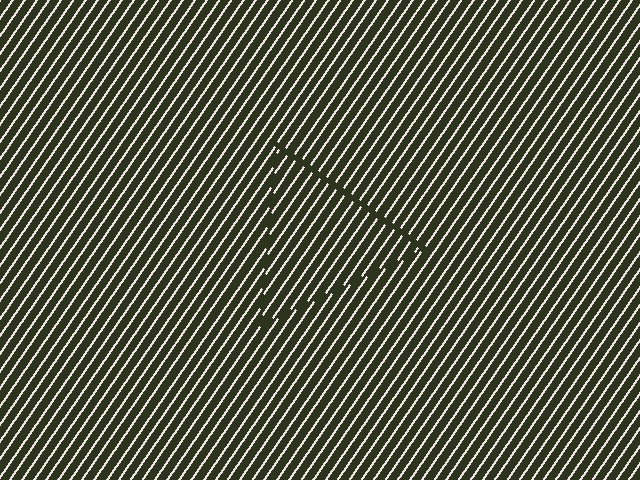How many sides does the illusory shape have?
3 sides — the line-ends trace a triangle.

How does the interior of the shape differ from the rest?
The interior of the shape contains the same grating, shifted by half a period — the contour is defined by the phase discontinuity where line-ends from the inner and outer gratings abut.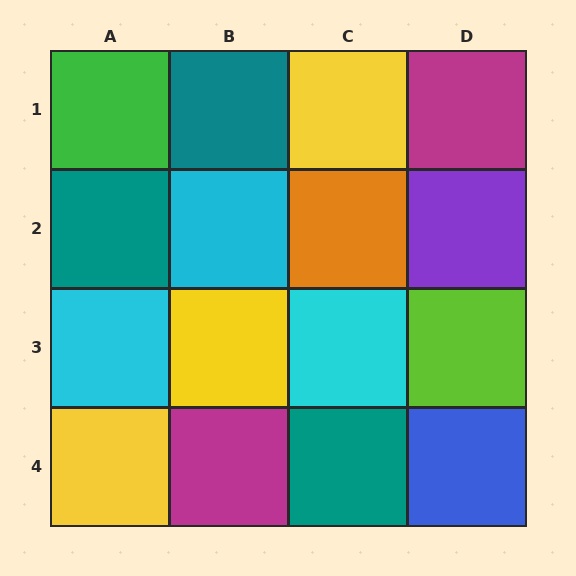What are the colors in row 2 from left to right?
Teal, cyan, orange, purple.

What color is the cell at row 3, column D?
Lime.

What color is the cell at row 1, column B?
Teal.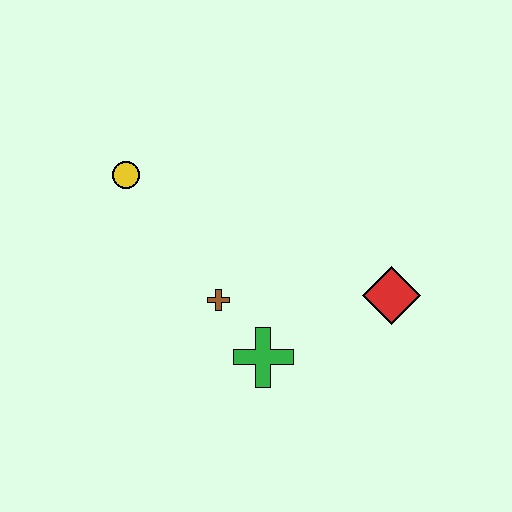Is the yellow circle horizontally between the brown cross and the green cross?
No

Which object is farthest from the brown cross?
The red diamond is farthest from the brown cross.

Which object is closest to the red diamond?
The green cross is closest to the red diamond.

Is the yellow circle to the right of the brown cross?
No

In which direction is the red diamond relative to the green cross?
The red diamond is to the right of the green cross.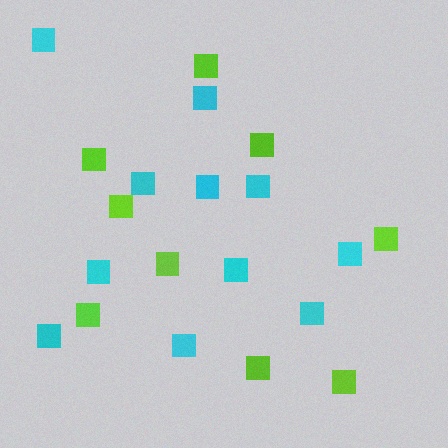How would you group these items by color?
There are 2 groups: one group of cyan squares (11) and one group of lime squares (9).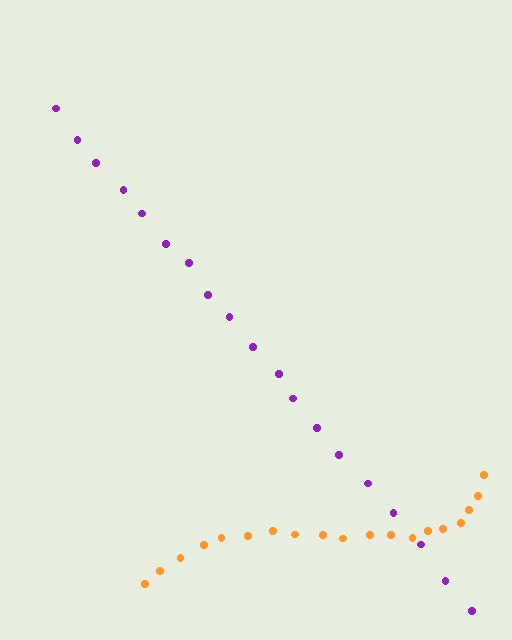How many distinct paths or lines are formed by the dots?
There are 2 distinct paths.